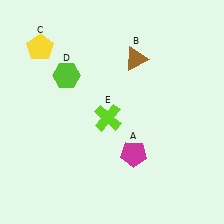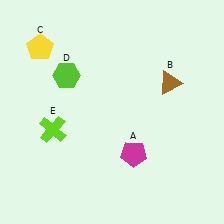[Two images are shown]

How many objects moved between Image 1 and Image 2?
2 objects moved between the two images.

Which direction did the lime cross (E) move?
The lime cross (E) moved left.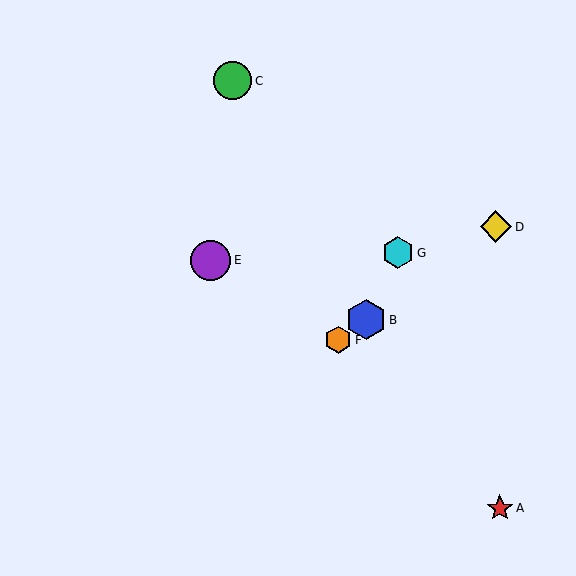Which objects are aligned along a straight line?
Objects B, D, F are aligned along a straight line.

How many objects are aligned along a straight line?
3 objects (B, D, F) are aligned along a straight line.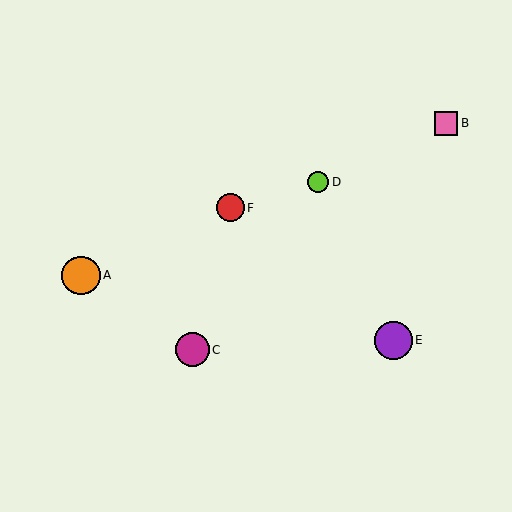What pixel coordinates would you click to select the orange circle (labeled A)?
Click at (81, 275) to select the orange circle A.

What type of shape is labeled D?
Shape D is a lime circle.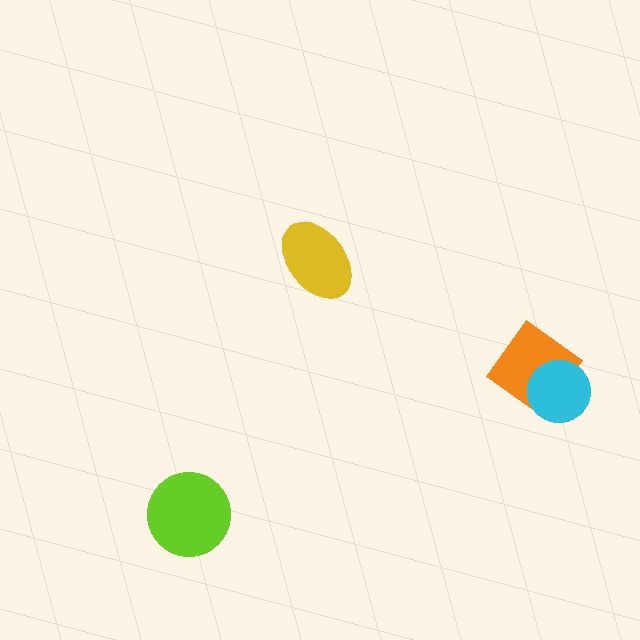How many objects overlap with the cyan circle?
1 object overlaps with the cyan circle.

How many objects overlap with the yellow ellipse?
0 objects overlap with the yellow ellipse.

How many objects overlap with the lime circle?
0 objects overlap with the lime circle.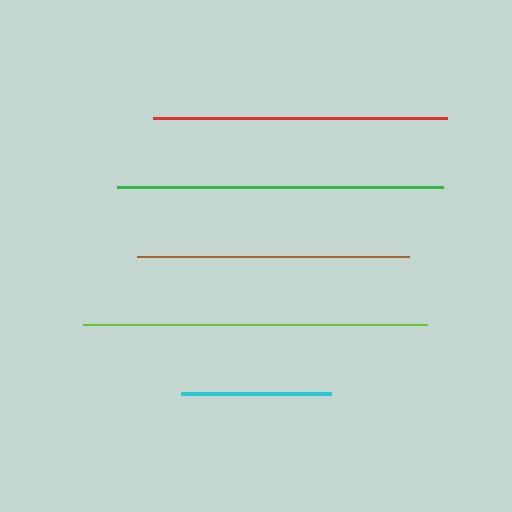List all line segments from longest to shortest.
From longest to shortest: lime, green, red, brown, cyan.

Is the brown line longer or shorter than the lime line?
The lime line is longer than the brown line.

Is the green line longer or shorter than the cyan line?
The green line is longer than the cyan line.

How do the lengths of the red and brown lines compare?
The red and brown lines are approximately the same length.